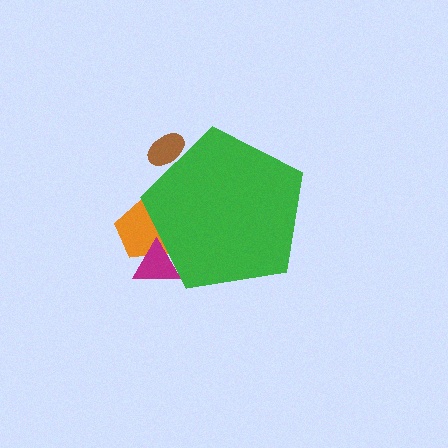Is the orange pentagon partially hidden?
Yes, the orange pentagon is partially hidden behind the green pentagon.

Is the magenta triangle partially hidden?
Yes, the magenta triangle is partially hidden behind the green pentagon.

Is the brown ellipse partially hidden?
Yes, the brown ellipse is partially hidden behind the green pentagon.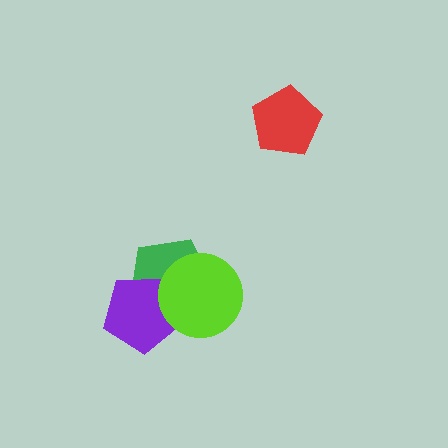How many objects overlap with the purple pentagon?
2 objects overlap with the purple pentagon.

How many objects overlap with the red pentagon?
0 objects overlap with the red pentagon.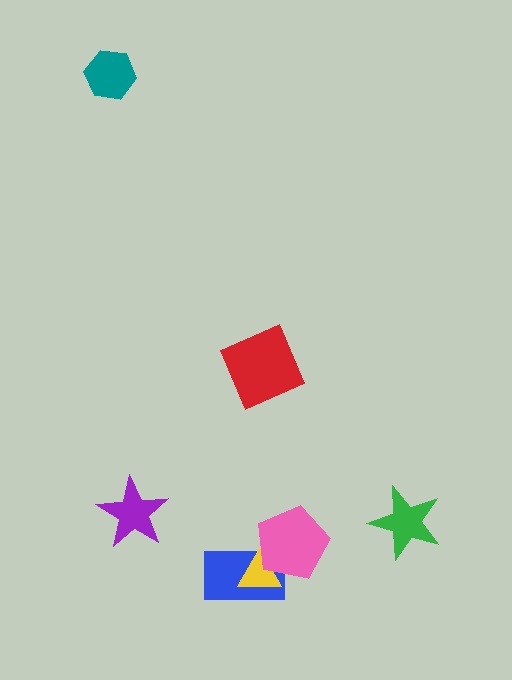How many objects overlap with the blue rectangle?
2 objects overlap with the blue rectangle.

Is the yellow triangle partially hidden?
Yes, it is partially covered by another shape.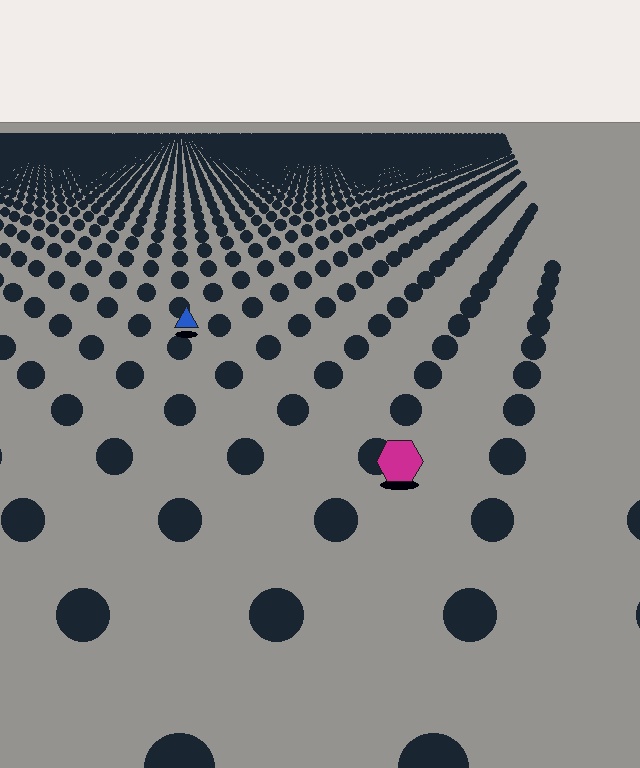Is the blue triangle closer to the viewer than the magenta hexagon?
No. The magenta hexagon is closer — you can tell from the texture gradient: the ground texture is coarser near it.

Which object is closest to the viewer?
The magenta hexagon is closest. The texture marks near it are larger and more spread out.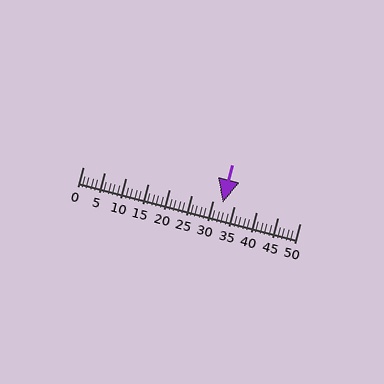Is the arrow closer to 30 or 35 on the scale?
The arrow is closer to 30.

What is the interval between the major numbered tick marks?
The major tick marks are spaced 5 units apart.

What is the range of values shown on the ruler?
The ruler shows values from 0 to 50.